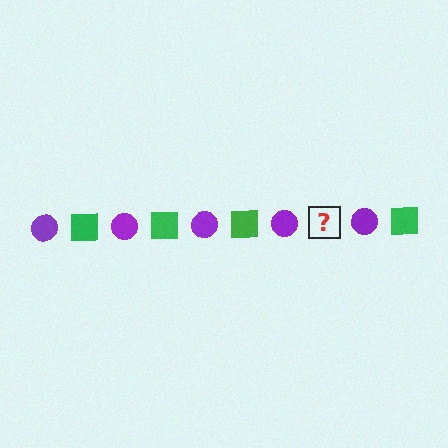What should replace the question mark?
The question mark should be replaced with a green square.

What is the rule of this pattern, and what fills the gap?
The rule is that the pattern alternates between purple circle and green square. The gap should be filled with a green square.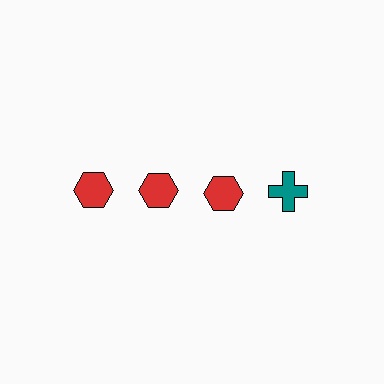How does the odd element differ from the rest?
It differs in both color (teal instead of red) and shape (cross instead of hexagon).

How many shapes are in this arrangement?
There are 4 shapes arranged in a grid pattern.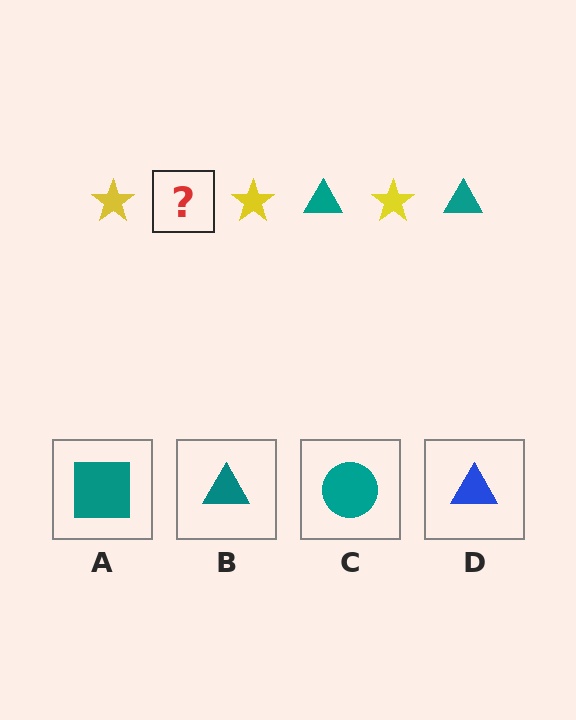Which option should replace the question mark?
Option B.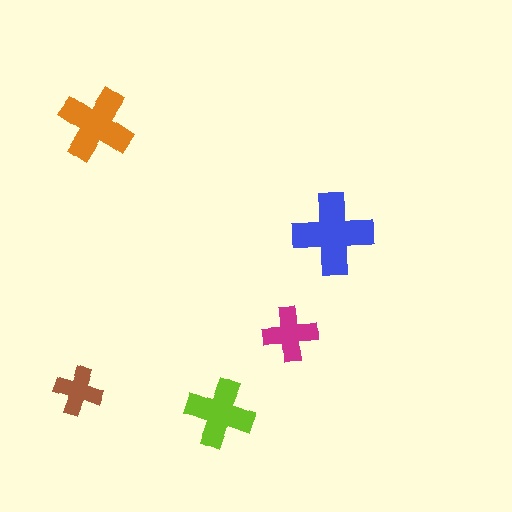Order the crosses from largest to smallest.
the blue one, the orange one, the lime one, the magenta one, the brown one.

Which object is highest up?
The orange cross is topmost.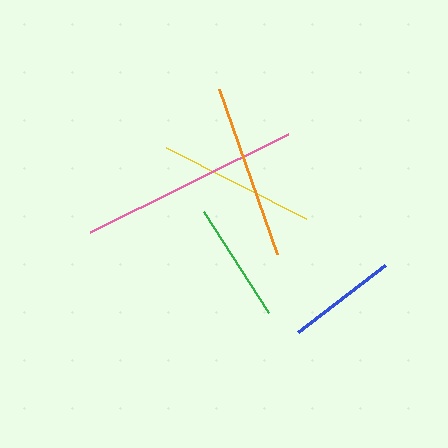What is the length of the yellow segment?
The yellow segment is approximately 157 pixels long.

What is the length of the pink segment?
The pink segment is approximately 222 pixels long.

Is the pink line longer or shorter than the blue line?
The pink line is longer than the blue line.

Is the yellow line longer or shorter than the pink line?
The pink line is longer than the yellow line.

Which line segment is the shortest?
The blue line is the shortest at approximately 110 pixels.